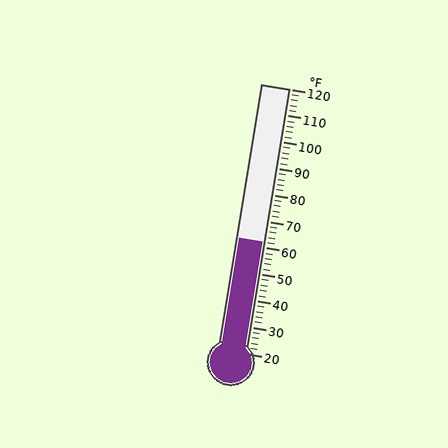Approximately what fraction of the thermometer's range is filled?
The thermometer is filled to approximately 40% of its range.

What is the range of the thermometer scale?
The thermometer scale ranges from 20°F to 120°F.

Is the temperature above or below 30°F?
The temperature is above 30°F.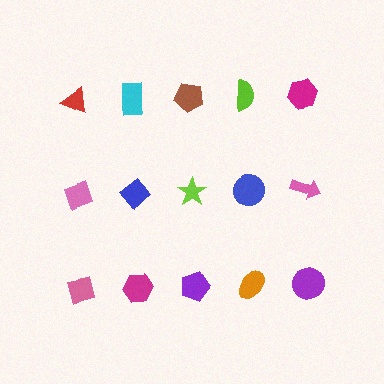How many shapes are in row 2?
5 shapes.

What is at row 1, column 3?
A brown pentagon.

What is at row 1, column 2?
A cyan rectangle.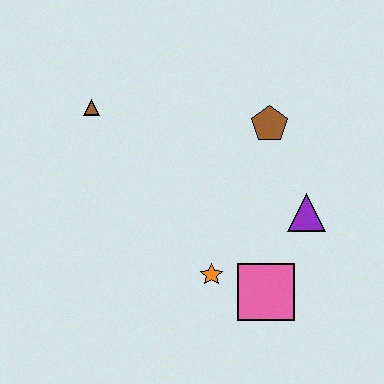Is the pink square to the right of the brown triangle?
Yes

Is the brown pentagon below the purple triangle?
No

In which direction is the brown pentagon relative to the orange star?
The brown pentagon is above the orange star.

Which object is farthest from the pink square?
The brown triangle is farthest from the pink square.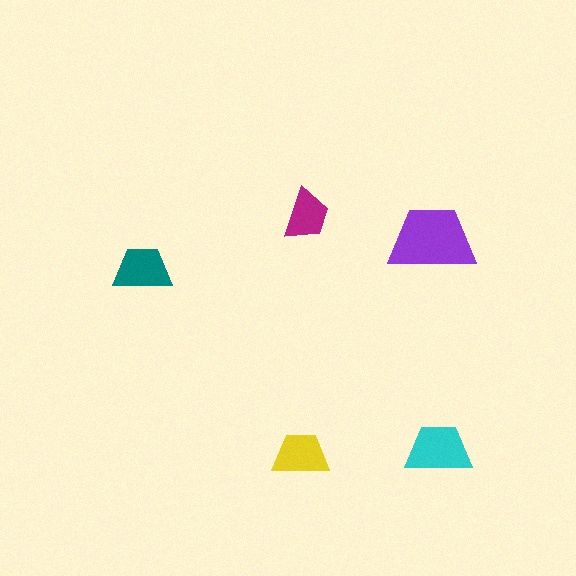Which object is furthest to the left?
The teal trapezoid is leftmost.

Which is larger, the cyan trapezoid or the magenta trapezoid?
The cyan one.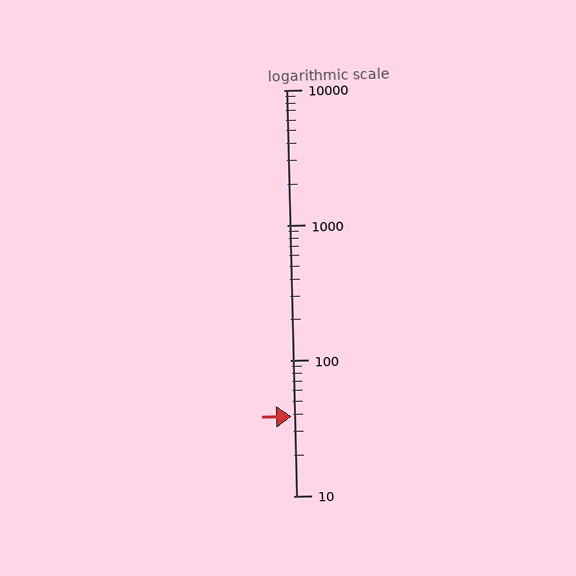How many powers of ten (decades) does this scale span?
The scale spans 3 decades, from 10 to 10000.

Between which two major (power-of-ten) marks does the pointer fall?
The pointer is between 10 and 100.